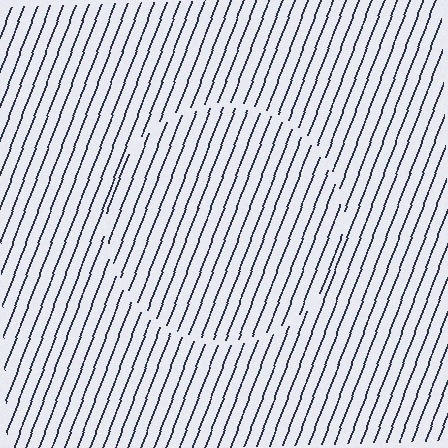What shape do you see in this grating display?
An illusory circle. The interior of the shape contains the same grating, shifted by half a period — the contour is defined by the phase discontinuity where line-ends from the inner and outer gratings abut.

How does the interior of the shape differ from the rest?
The interior of the shape contains the same grating, shifted by half a period — the contour is defined by the phase discontinuity where line-ends from the inner and outer gratings abut.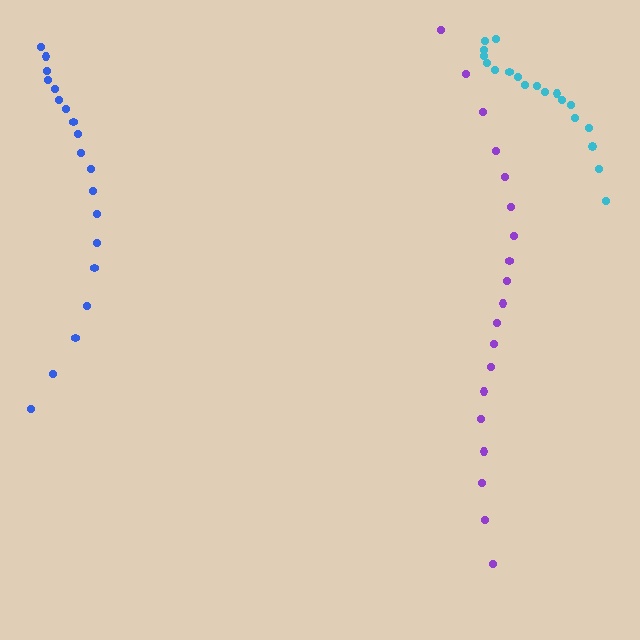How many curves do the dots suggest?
There are 3 distinct paths.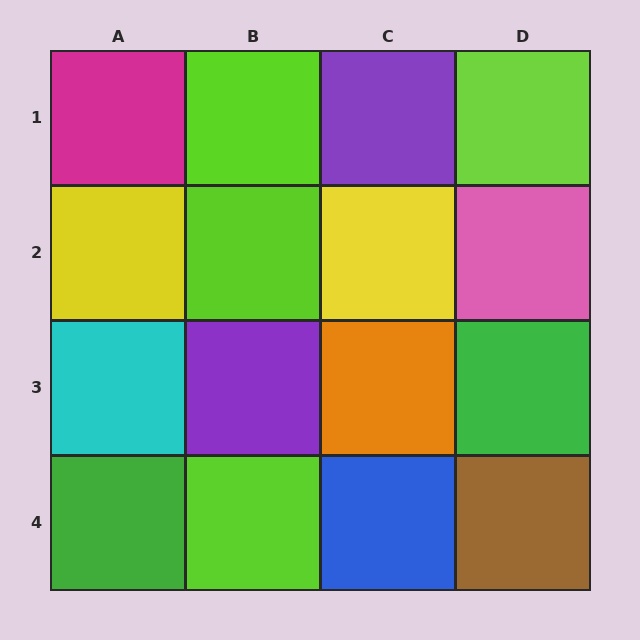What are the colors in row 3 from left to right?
Cyan, purple, orange, green.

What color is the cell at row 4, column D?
Brown.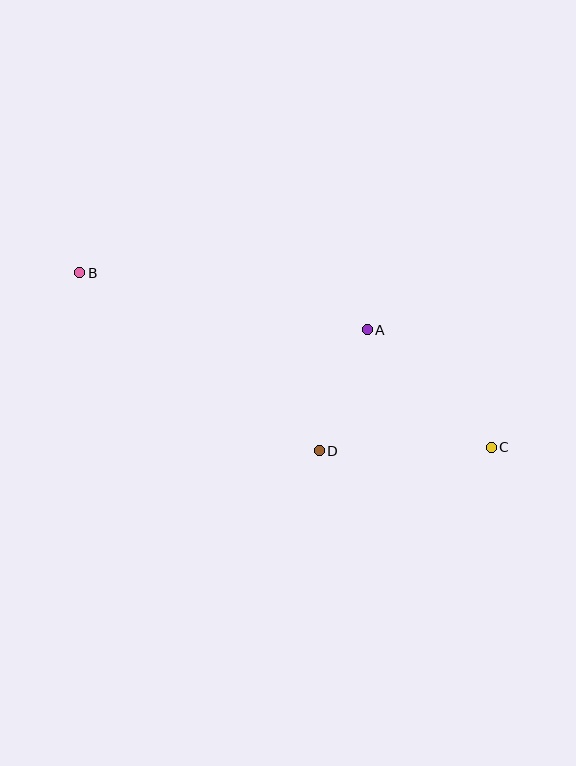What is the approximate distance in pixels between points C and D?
The distance between C and D is approximately 172 pixels.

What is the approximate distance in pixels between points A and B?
The distance between A and B is approximately 293 pixels.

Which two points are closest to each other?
Points A and D are closest to each other.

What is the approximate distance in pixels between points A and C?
The distance between A and C is approximately 170 pixels.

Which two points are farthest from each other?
Points B and C are farthest from each other.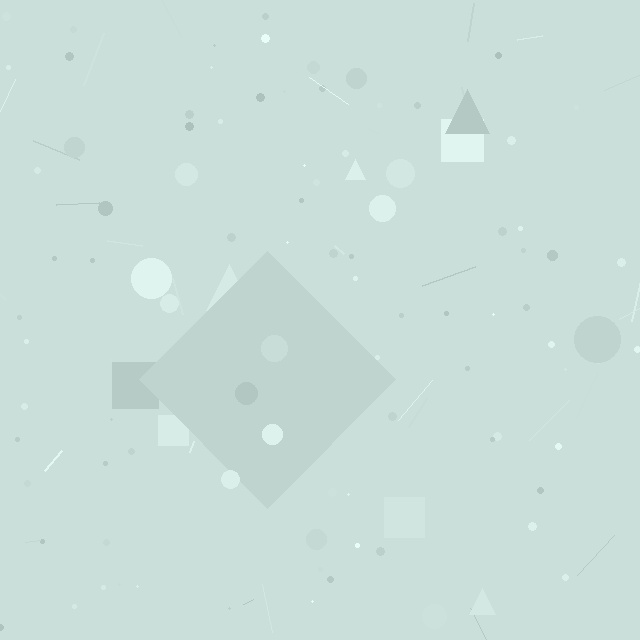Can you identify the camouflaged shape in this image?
The camouflaged shape is a diamond.